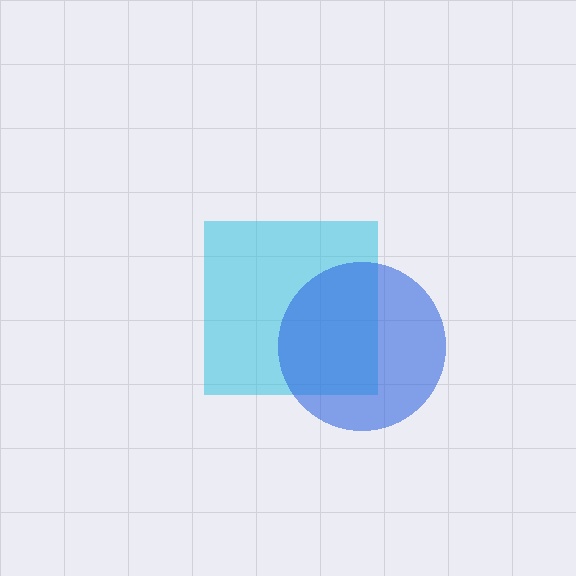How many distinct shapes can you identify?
There are 2 distinct shapes: a cyan square, a blue circle.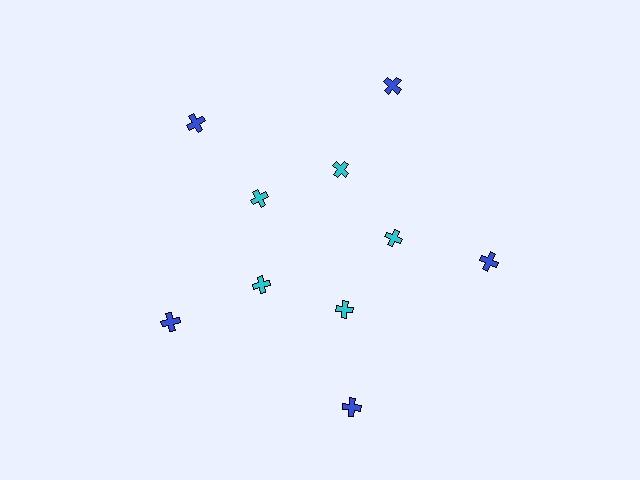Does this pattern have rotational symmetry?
Yes, this pattern has 5-fold rotational symmetry. It looks the same after rotating 72 degrees around the center.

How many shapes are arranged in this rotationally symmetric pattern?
There are 10 shapes, arranged in 5 groups of 2.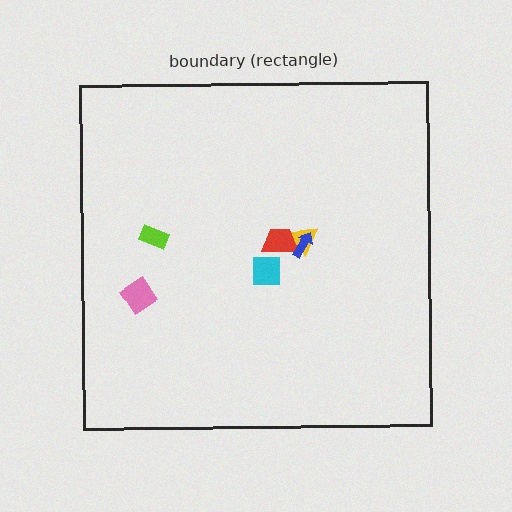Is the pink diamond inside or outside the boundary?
Inside.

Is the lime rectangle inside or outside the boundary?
Inside.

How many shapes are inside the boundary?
6 inside, 0 outside.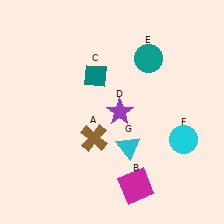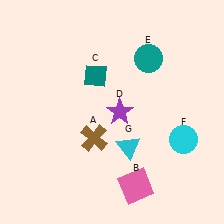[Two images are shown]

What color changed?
The square (B) changed from magenta in Image 1 to pink in Image 2.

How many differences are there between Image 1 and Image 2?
There is 1 difference between the two images.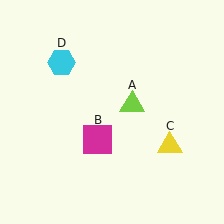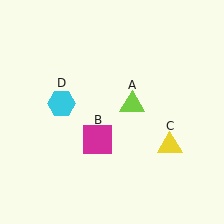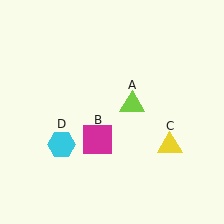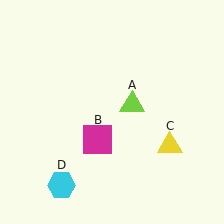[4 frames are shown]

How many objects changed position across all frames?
1 object changed position: cyan hexagon (object D).